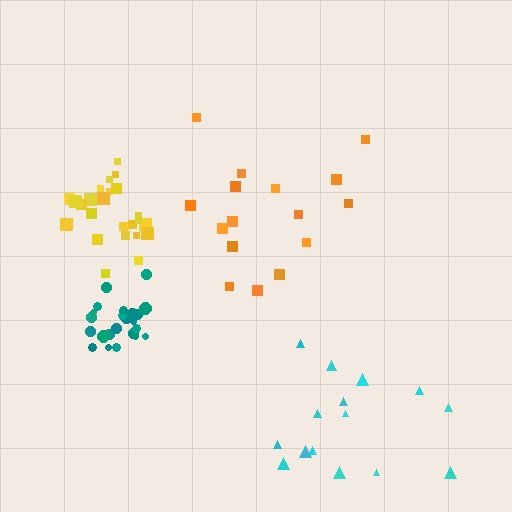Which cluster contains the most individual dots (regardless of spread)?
Yellow (25).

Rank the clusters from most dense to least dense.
teal, yellow, orange, cyan.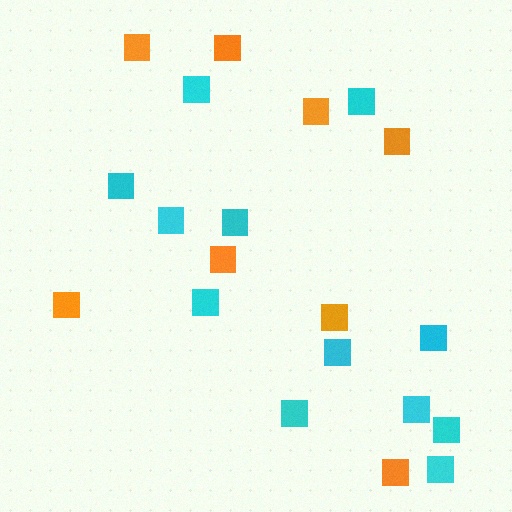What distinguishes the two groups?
There are 2 groups: one group of cyan squares (12) and one group of orange squares (8).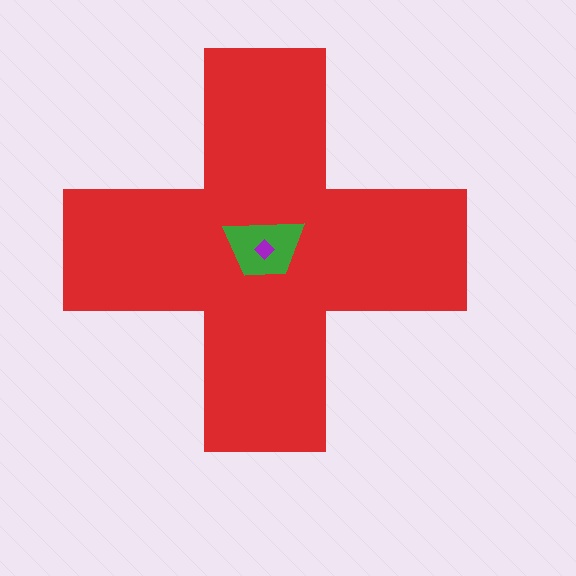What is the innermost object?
The purple diamond.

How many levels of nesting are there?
3.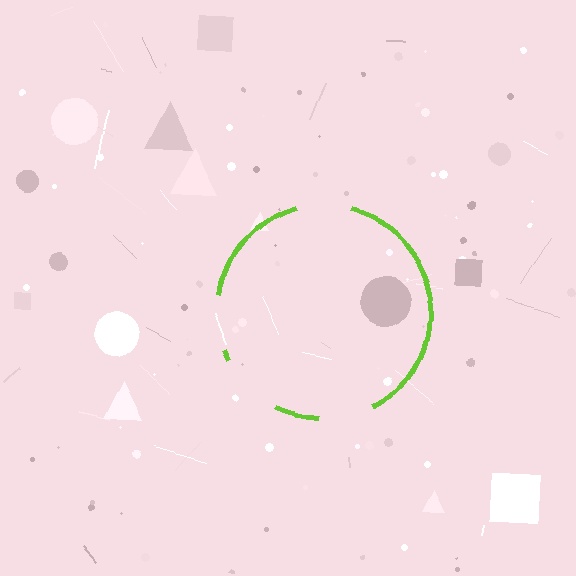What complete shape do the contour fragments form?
The contour fragments form a circle.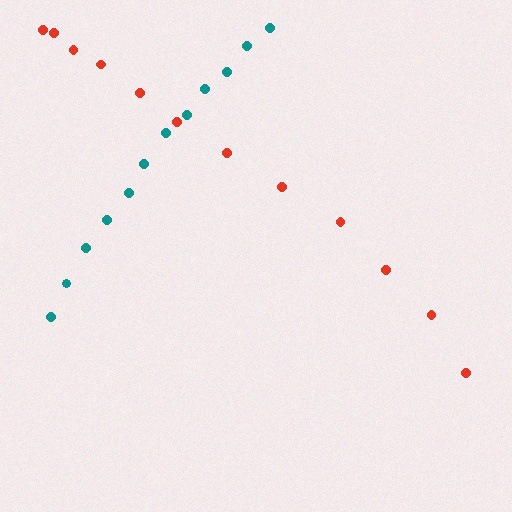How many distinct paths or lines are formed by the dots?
There are 2 distinct paths.